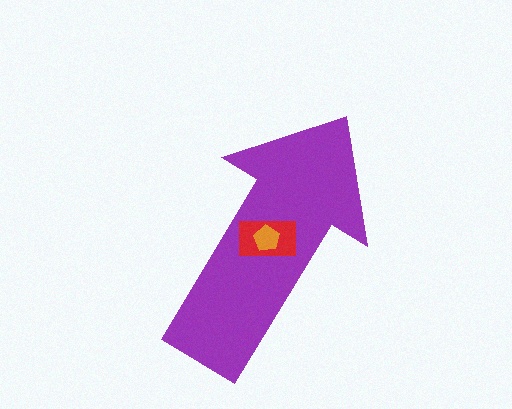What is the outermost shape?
The purple arrow.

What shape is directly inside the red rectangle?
The orange pentagon.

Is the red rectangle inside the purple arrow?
Yes.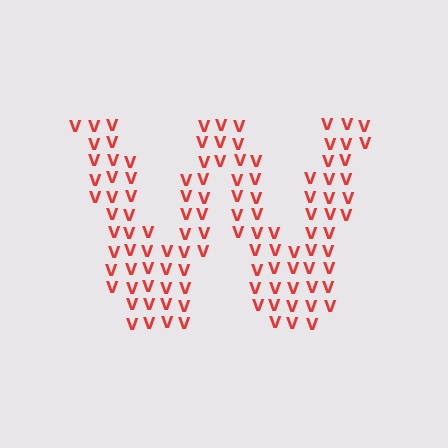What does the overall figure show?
The overall figure shows the letter W.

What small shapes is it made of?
It is made of small letter V's.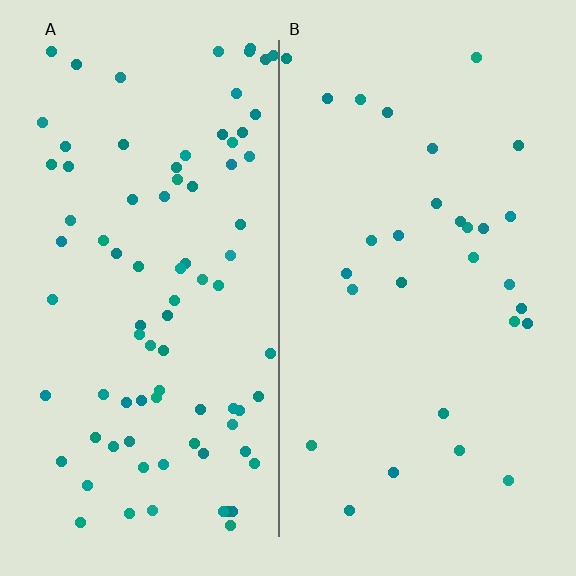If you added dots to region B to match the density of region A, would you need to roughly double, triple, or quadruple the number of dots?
Approximately triple.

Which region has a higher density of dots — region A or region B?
A (the left).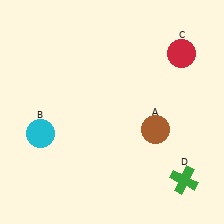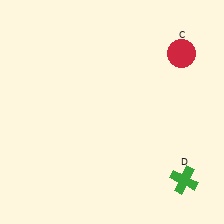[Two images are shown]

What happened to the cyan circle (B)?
The cyan circle (B) was removed in Image 2. It was in the bottom-left area of Image 1.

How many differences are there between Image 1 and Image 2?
There are 2 differences between the two images.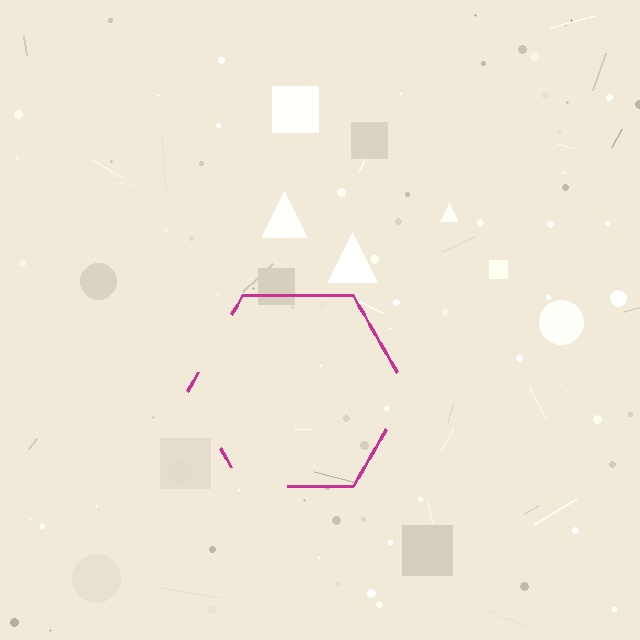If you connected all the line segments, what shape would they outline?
They would outline a hexagon.